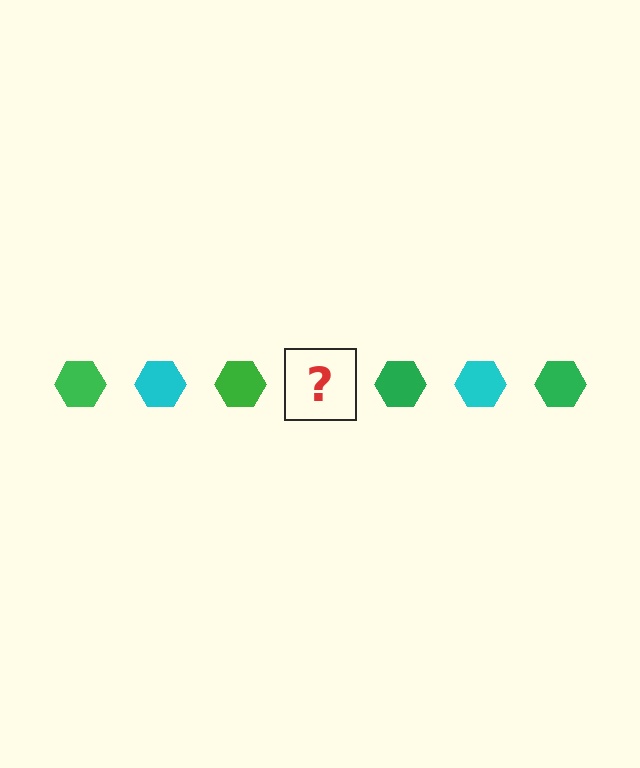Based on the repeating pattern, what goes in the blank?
The blank should be a cyan hexagon.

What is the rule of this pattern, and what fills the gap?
The rule is that the pattern cycles through green, cyan hexagons. The gap should be filled with a cyan hexagon.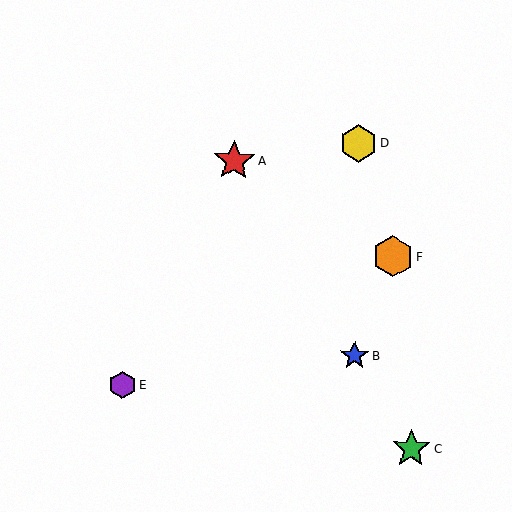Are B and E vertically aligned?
No, B is at x≈355 and E is at x≈122.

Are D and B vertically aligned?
Yes, both are at x≈358.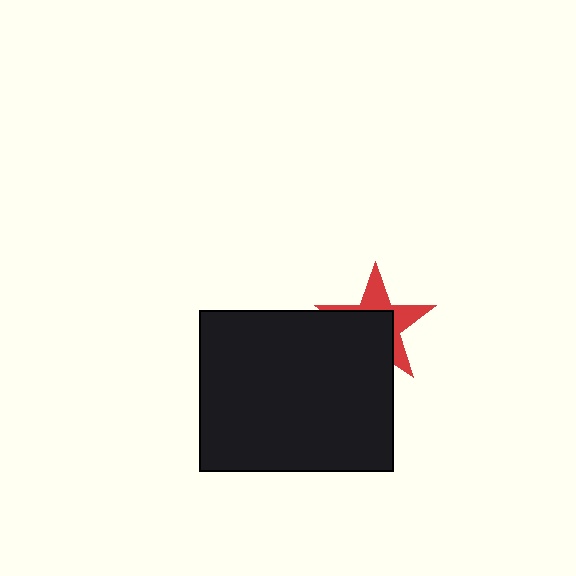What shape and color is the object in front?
The object in front is a black rectangle.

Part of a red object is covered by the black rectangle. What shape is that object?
It is a star.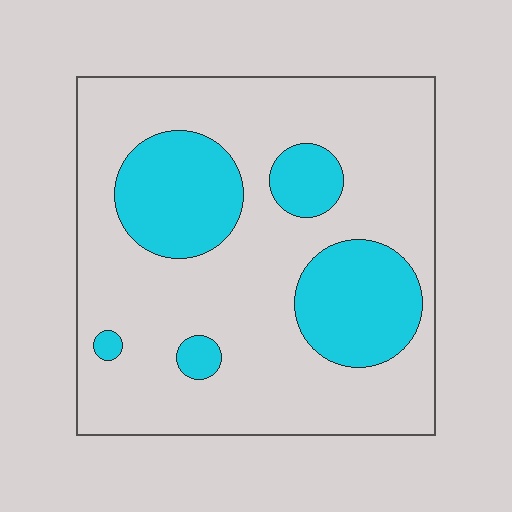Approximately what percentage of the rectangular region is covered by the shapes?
Approximately 25%.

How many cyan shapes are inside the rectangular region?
5.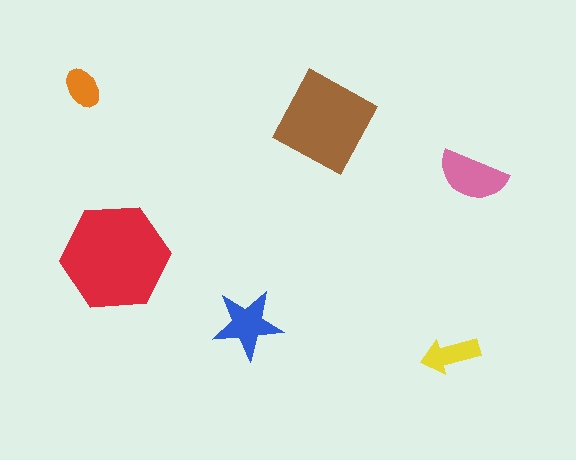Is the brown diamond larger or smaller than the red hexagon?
Smaller.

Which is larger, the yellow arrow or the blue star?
The blue star.